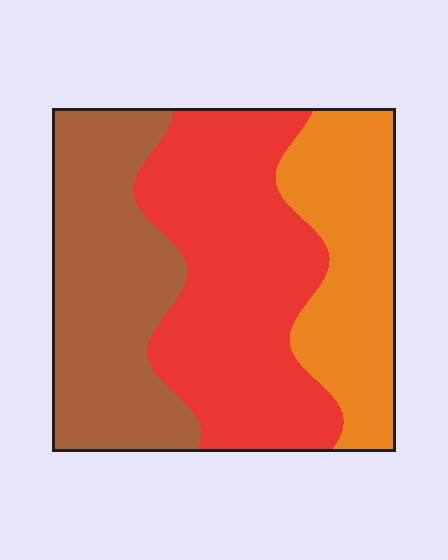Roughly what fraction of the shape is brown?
Brown covers 33% of the shape.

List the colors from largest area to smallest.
From largest to smallest: red, brown, orange.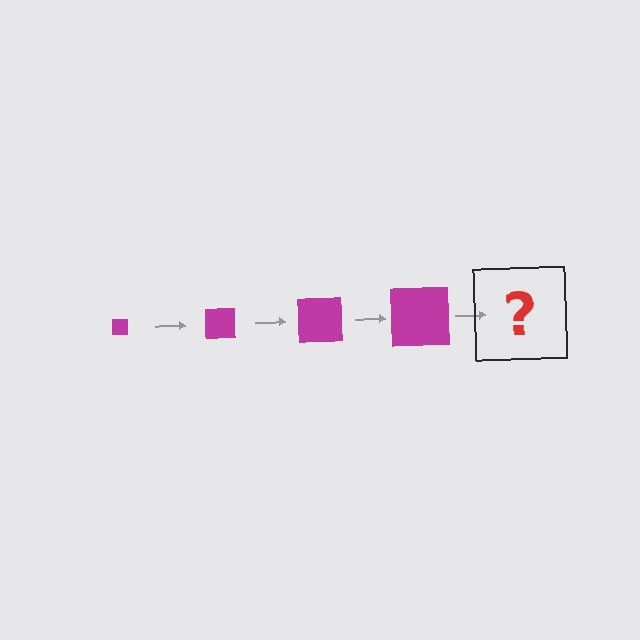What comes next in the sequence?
The next element should be a magenta square, larger than the previous one.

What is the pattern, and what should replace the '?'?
The pattern is that the square gets progressively larger each step. The '?' should be a magenta square, larger than the previous one.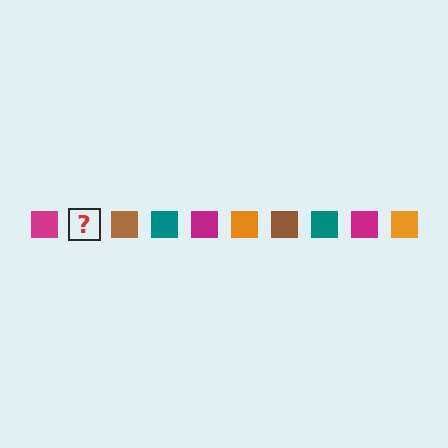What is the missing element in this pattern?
The missing element is an orange square.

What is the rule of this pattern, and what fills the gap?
The rule is that the pattern cycles through magenta, orange, brown, teal squares. The gap should be filled with an orange square.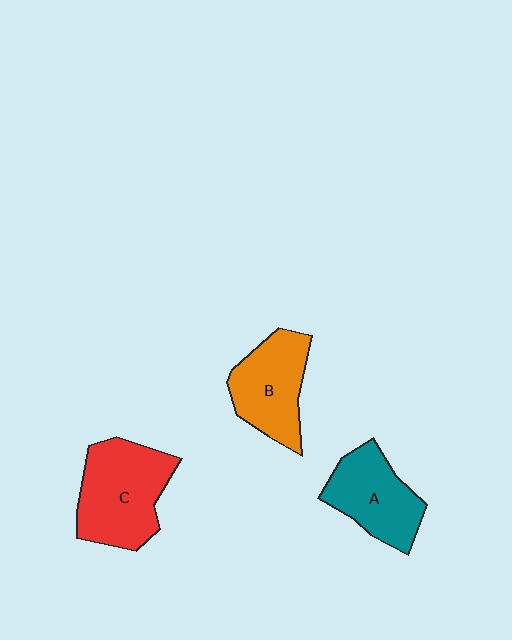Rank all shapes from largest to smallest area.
From largest to smallest: C (red), B (orange), A (teal).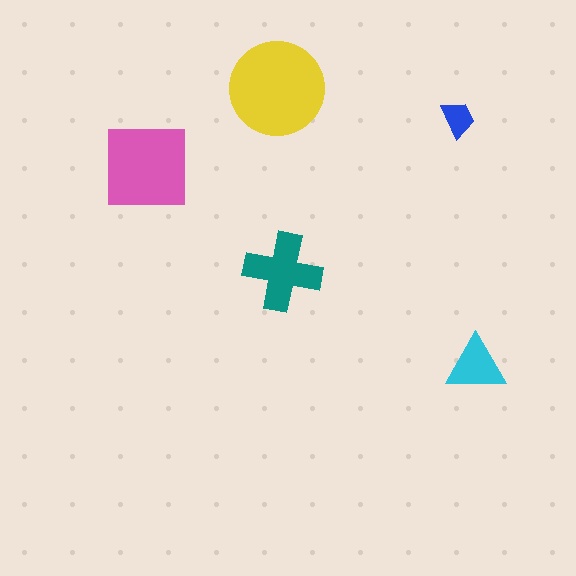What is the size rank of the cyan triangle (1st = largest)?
4th.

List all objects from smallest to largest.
The blue trapezoid, the cyan triangle, the teal cross, the pink square, the yellow circle.